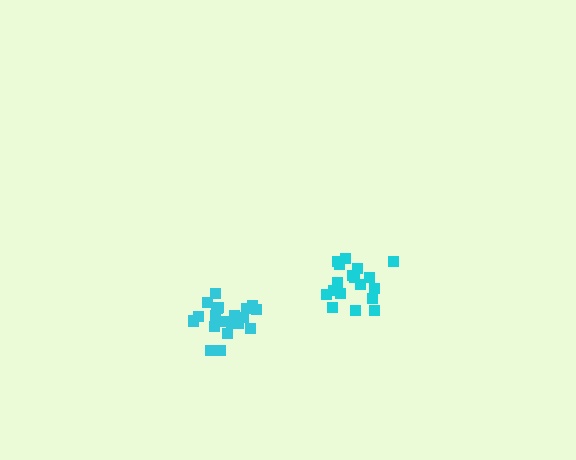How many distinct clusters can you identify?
There are 2 distinct clusters.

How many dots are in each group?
Group 1: 21 dots, Group 2: 18 dots (39 total).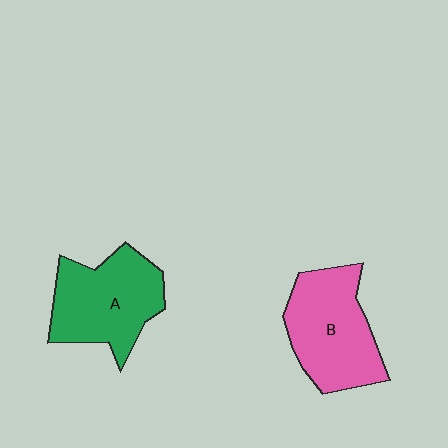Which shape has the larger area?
Shape B (pink).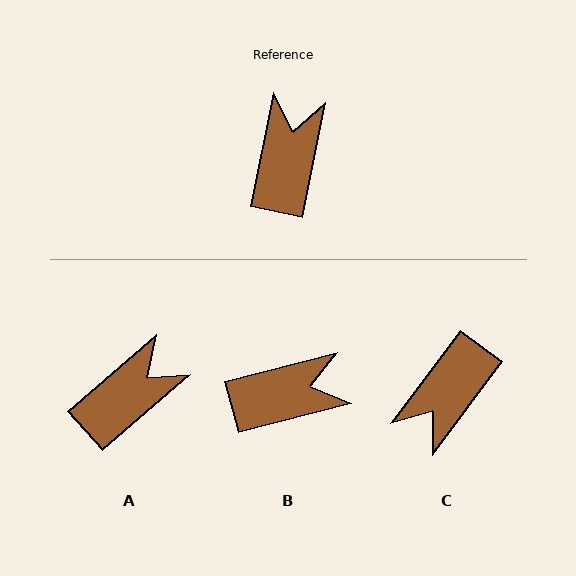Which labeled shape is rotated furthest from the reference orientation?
C, about 154 degrees away.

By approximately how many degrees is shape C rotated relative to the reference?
Approximately 154 degrees counter-clockwise.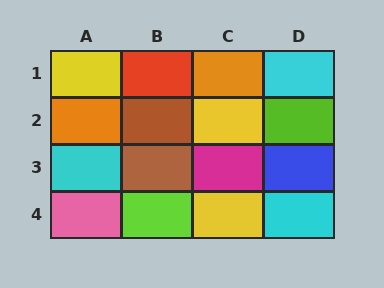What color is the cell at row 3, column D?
Blue.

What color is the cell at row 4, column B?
Lime.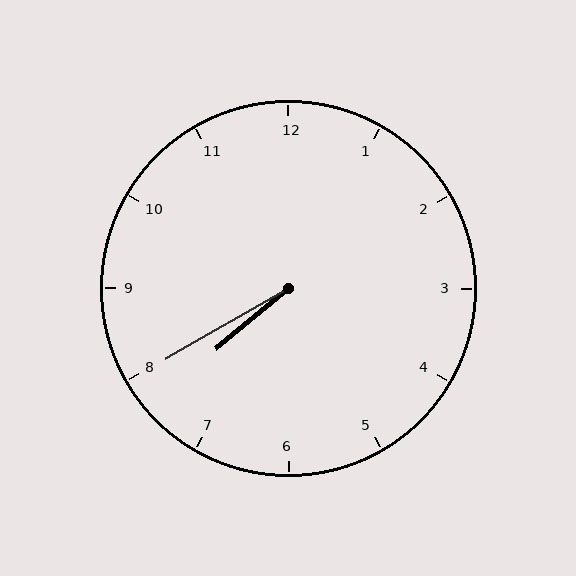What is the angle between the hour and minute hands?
Approximately 10 degrees.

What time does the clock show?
7:40.